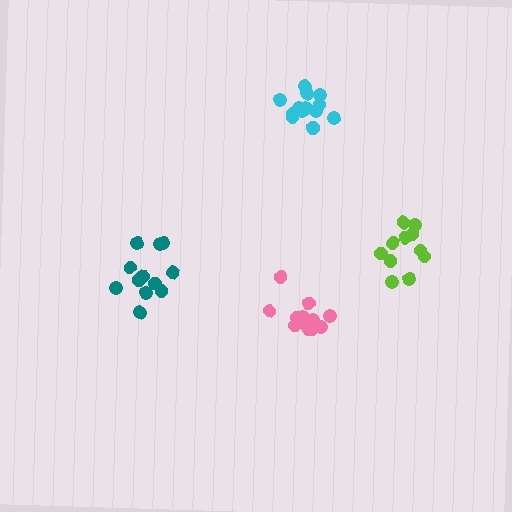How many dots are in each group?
Group 1: 12 dots, Group 2: 11 dots, Group 3: 16 dots, Group 4: 12 dots (51 total).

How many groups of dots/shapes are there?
There are 4 groups.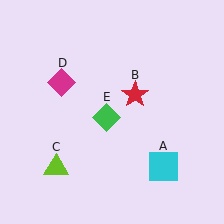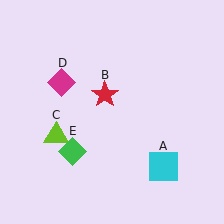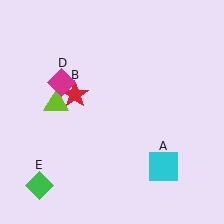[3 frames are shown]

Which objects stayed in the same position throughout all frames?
Cyan square (object A) and magenta diamond (object D) remained stationary.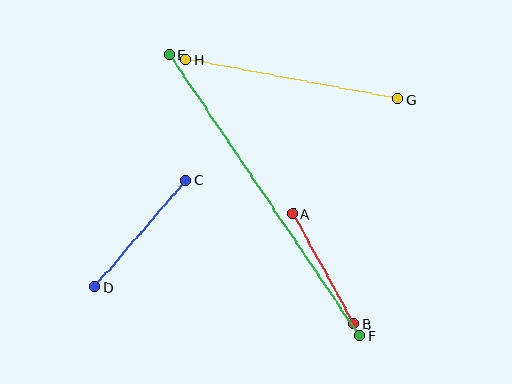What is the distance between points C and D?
The distance is approximately 140 pixels.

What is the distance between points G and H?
The distance is approximately 215 pixels.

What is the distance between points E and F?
The distance is approximately 339 pixels.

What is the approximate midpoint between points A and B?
The midpoint is at approximately (323, 269) pixels.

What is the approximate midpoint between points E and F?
The midpoint is at approximately (264, 195) pixels.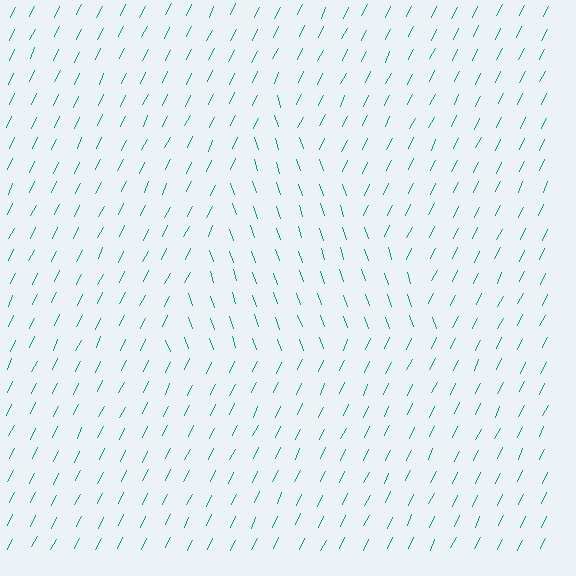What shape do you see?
I see a triangle.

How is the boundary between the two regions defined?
The boundary is defined purely by a change in line orientation (approximately 45 degrees difference). All lines are the same color and thickness.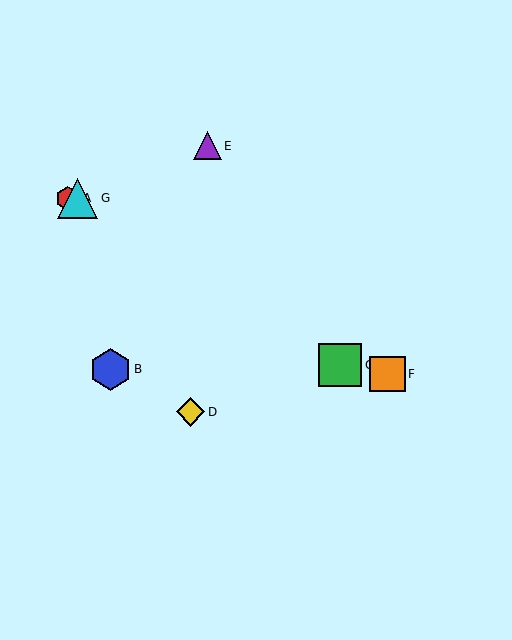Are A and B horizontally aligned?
No, A is at y≈198 and B is at y≈369.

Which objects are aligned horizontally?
Objects A, G are aligned horizontally.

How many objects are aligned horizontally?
2 objects (A, G) are aligned horizontally.